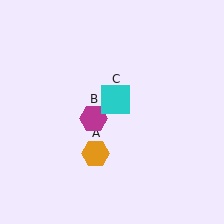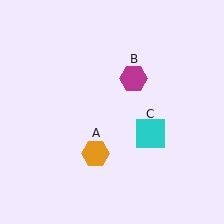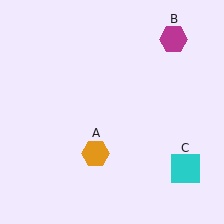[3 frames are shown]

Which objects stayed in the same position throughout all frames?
Orange hexagon (object A) remained stationary.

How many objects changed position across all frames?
2 objects changed position: magenta hexagon (object B), cyan square (object C).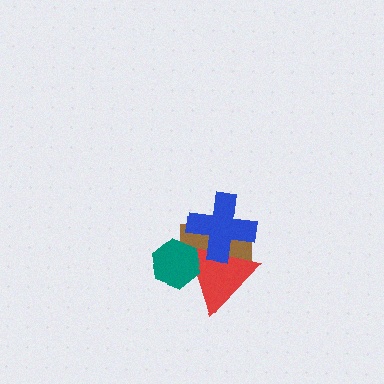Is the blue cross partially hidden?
No, no other shape covers it.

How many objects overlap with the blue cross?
2 objects overlap with the blue cross.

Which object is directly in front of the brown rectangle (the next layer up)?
The red triangle is directly in front of the brown rectangle.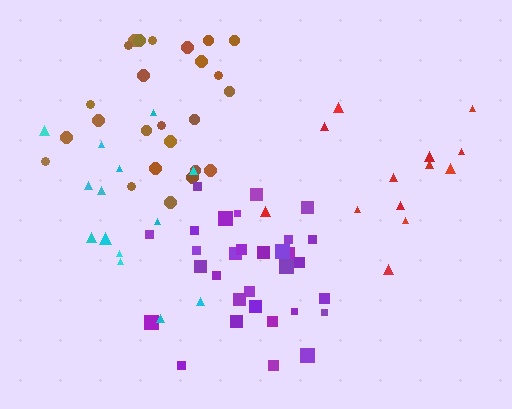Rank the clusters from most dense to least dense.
purple, brown, red, cyan.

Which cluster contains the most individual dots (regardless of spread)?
Purple (32).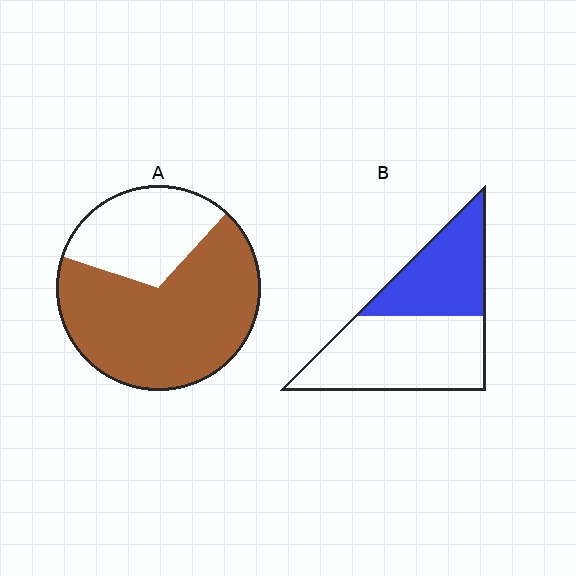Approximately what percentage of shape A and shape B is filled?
A is approximately 70% and B is approximately 40%.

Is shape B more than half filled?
No.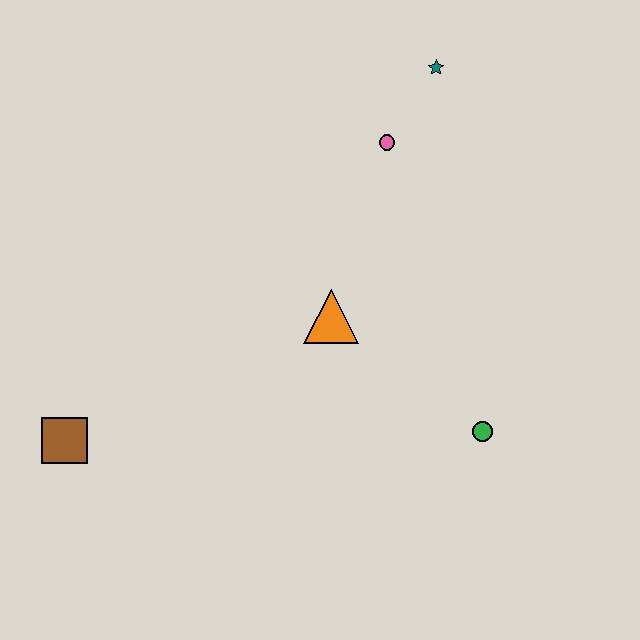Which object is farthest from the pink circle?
The brown square is farthest from the pink circle.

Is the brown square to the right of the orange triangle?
No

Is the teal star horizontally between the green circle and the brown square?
Yes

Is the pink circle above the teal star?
No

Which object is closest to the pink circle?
The teal star is closest to the pink circle.